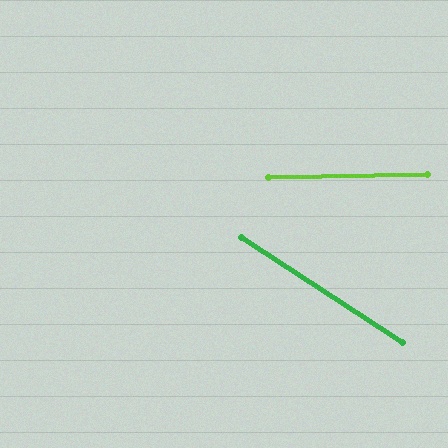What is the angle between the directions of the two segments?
Approximately 34 degrees.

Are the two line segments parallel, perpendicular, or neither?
Neither parallel nor perpendicular — they differ by about 34°.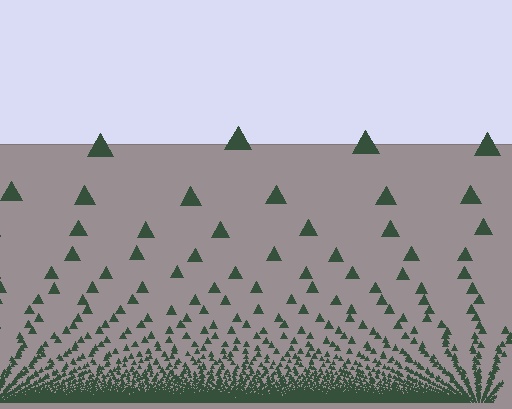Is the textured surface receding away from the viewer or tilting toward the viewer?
The surface appears to tilt toward the viewer. Texture elements get larger and sparser toward the top.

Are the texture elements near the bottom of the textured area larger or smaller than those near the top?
Smaller. The gradient is inverted — elements near the bottom are smaller and denser.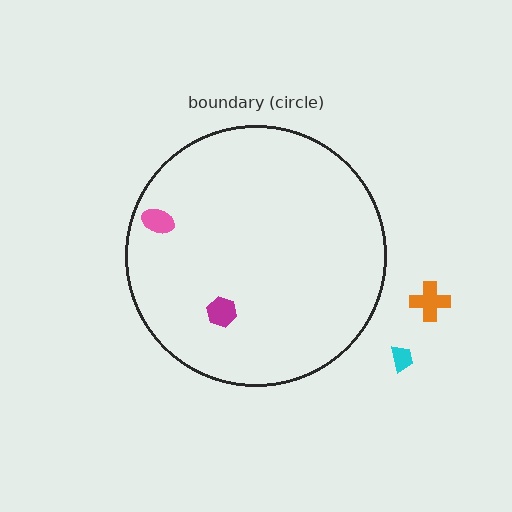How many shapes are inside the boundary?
2 inside, 2 outside.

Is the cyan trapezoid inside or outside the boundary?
Outside.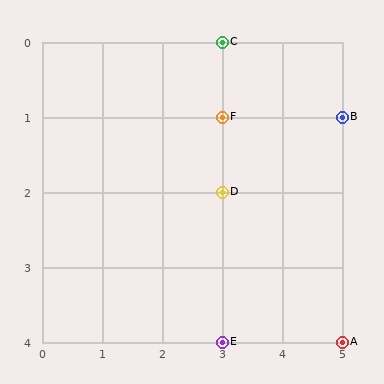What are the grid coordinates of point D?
Point D is at grid coordinates (3, 2).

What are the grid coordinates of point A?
Point A is at grid coordinates (5, 4).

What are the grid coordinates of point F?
Point F is at grid coordinates (3, 1).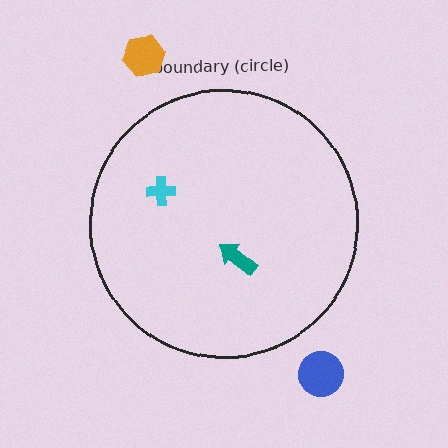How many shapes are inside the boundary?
2 inside, 2 outside.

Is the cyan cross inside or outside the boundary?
Inside.